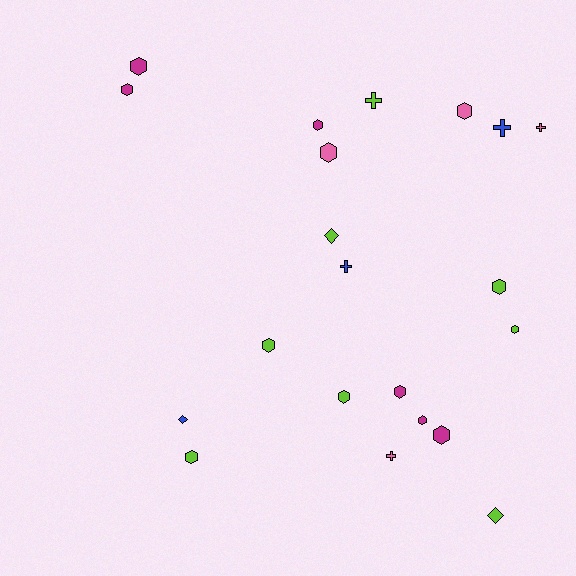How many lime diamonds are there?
There are 2 lime diamonds.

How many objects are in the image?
There are 21 objects.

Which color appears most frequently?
Lime, with 8 objects.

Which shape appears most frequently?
Hexagon, with 13 objects.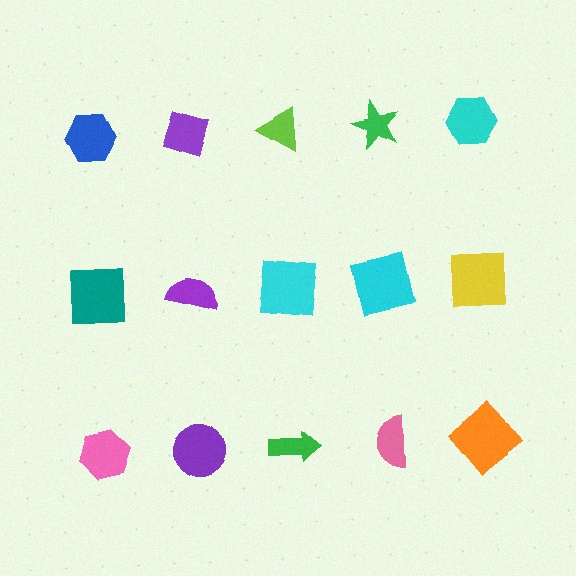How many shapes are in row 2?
5 shapes.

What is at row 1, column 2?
A purple diamond.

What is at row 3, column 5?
An orange diamond.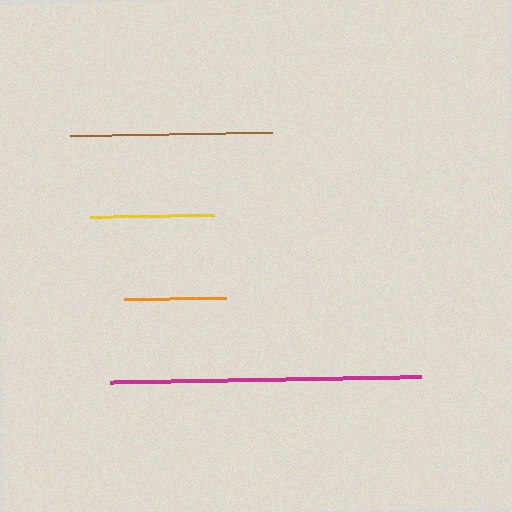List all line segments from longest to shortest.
From longest to shortest: magenta, brown, yellow, orange.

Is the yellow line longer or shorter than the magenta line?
The magenta line is longer than the yellow line.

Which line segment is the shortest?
The orange line is the shortest at approximately 102 pixels.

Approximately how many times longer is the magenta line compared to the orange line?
The magenta line is approximately 3.1 times the length of the orange line.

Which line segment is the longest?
The magenta line is the longest at approximately 311 pixels.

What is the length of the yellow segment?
The yellow segment is approximately 124 pixels long.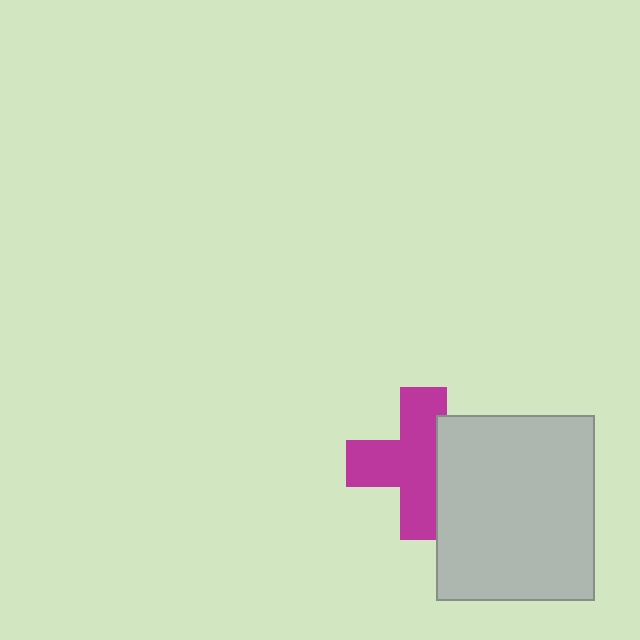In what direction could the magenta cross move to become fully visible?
The magenta cross could move left. That would shift it out from behind the light gray rectangle entirely.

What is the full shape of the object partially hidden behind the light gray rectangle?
The partially hidden object is a magenta cross.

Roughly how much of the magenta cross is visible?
Most of it is visible (roughly 68%).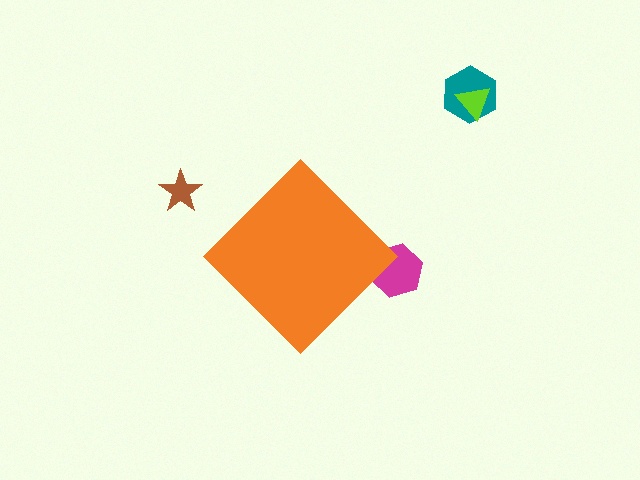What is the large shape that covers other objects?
An orange diamond.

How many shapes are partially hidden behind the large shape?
1 shape is partially hidden.